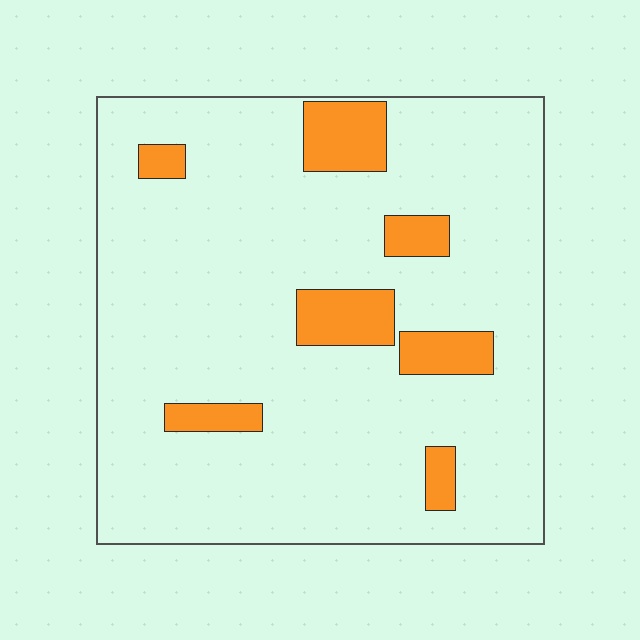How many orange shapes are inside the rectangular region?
7.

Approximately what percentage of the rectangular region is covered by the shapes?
Approximately 10%.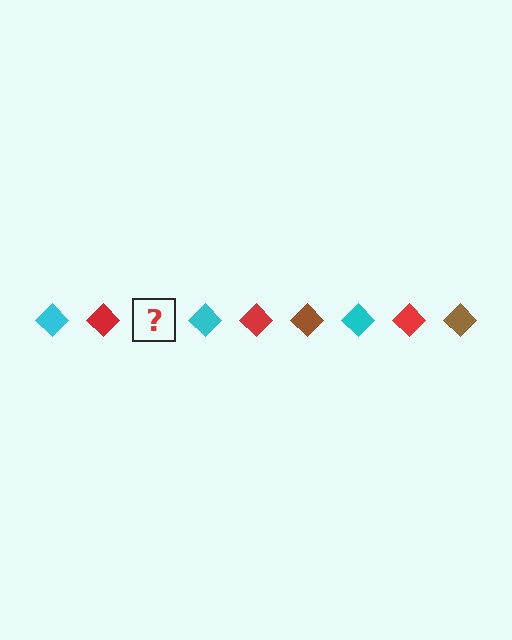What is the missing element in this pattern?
The missing element is a brown diamond.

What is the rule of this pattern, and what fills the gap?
The rule is that the pattern cycles through cyan, red, brown diamonds. The gap should be filled with a brown diamond.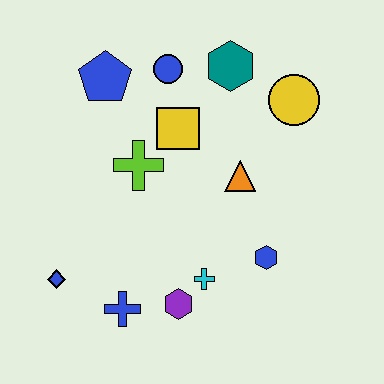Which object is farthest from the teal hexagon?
The blue diamond is farthest from the teal hexagon.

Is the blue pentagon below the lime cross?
No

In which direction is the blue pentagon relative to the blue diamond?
The blue pentagon is above the blue diamond.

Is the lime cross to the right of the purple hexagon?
No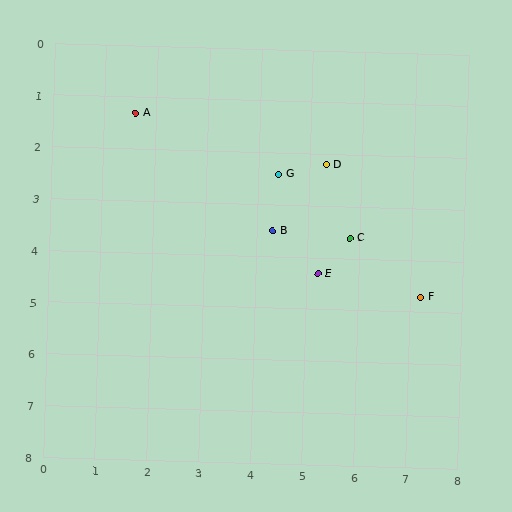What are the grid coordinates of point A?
Point A is at approximately (1.6, 1.3).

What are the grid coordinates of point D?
Point D is at approximately (5.3, 2.2).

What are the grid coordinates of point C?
Point C is at approximately (5.8, 3.6).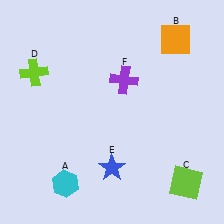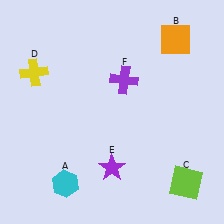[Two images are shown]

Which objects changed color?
D changed from lime to yellow. E changed from blue to purple.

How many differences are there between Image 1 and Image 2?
There are 2 differences between the two images.